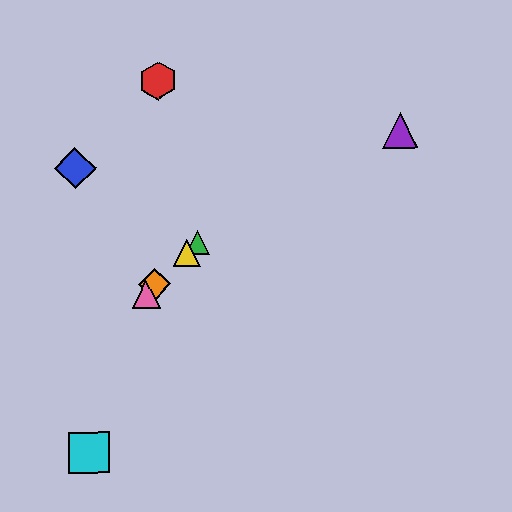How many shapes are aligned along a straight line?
4 shapes (the green triangle, the yellow triangle, the orange diamond, the pink triangle) are aligned along a straight line.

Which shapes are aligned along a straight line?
The green triangle, the yellow triangle, the orange diamond, the pink triangle are aligned along a straight line.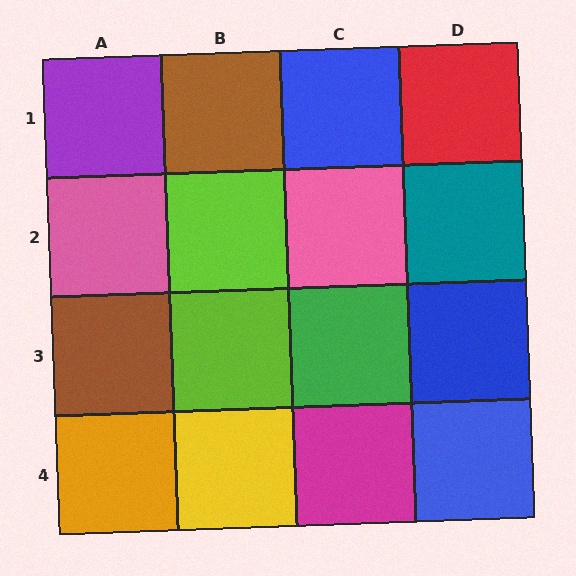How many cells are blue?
3 cells are blue.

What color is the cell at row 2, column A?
Pink.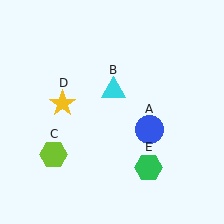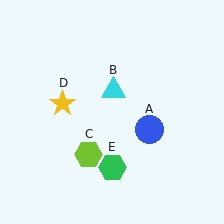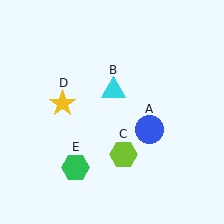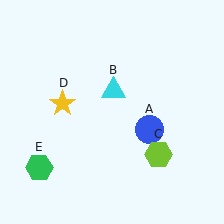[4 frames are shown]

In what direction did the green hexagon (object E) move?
The green hexagon (object E) moved left.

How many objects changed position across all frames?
2 objects changed position: lime hexagon (object C), green hexagon (object E).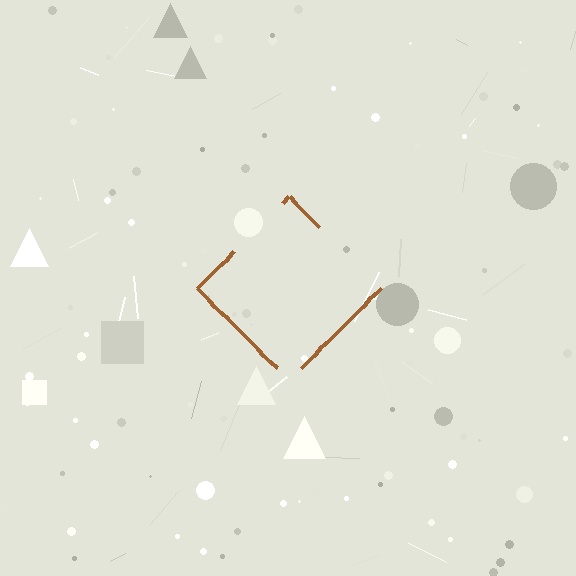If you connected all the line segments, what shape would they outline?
They would outline a diamond.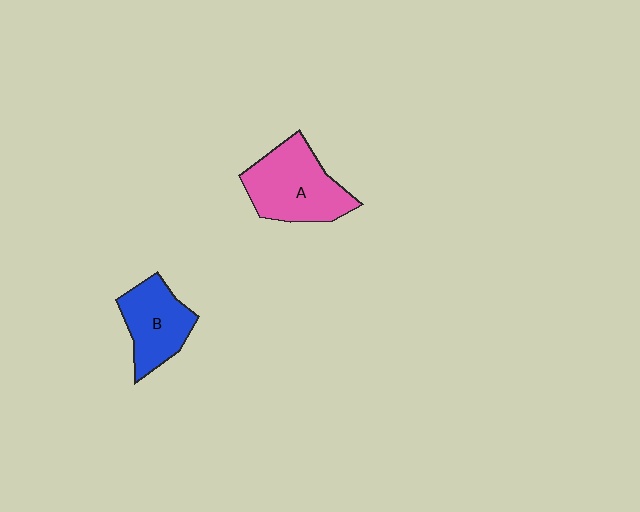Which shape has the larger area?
Shape A (pink).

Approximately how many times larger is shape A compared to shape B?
Approximately 1.3 times.